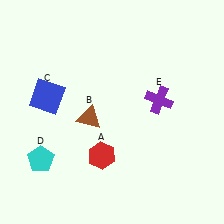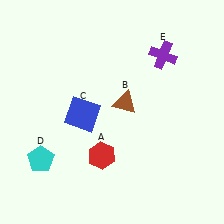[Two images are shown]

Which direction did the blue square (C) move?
The blue square (C) moved right.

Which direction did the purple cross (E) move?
The purple cross (E) moved up.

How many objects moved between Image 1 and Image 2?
3 objects moved between the two images.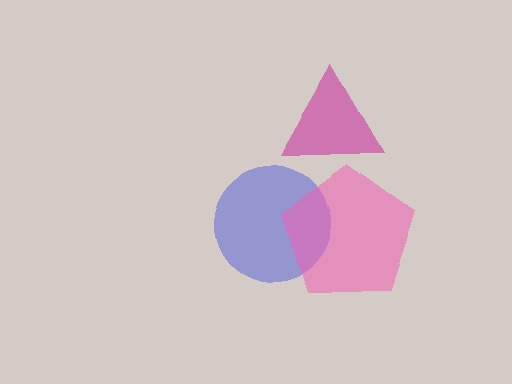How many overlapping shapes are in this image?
There are 3 overlapping shapes in the image.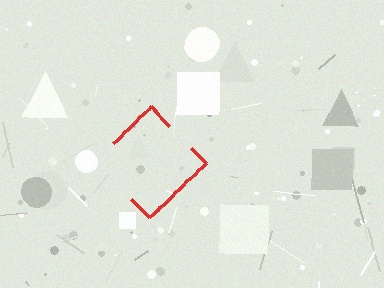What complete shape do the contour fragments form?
The contour fragments form a diamond.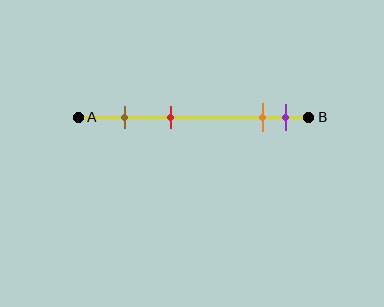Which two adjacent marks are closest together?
The orange and purple marks are the closest adjacent pair.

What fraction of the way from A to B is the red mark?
The red mark is approximately 40% (0.4) of the way from A to B.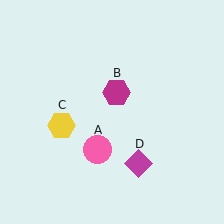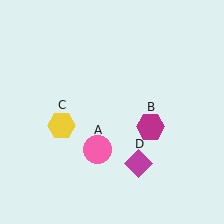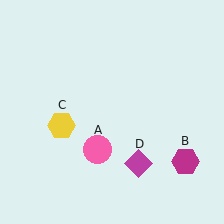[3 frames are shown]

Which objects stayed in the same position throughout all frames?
Pink circle (object A) and yellow hexagon (object C) and magenta diamond (object D) remained stationary.